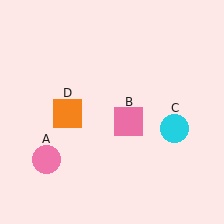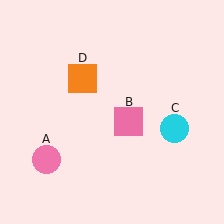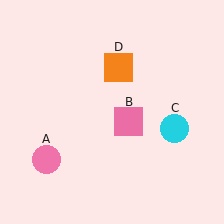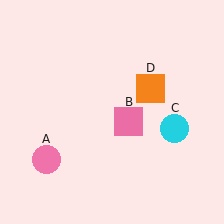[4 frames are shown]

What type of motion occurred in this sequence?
The orange square (object D) rotated clockwise around the center of the scene.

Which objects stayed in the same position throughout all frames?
Pink circle (object A) and pink square (object B) and cyan circle (object C) remained stationary.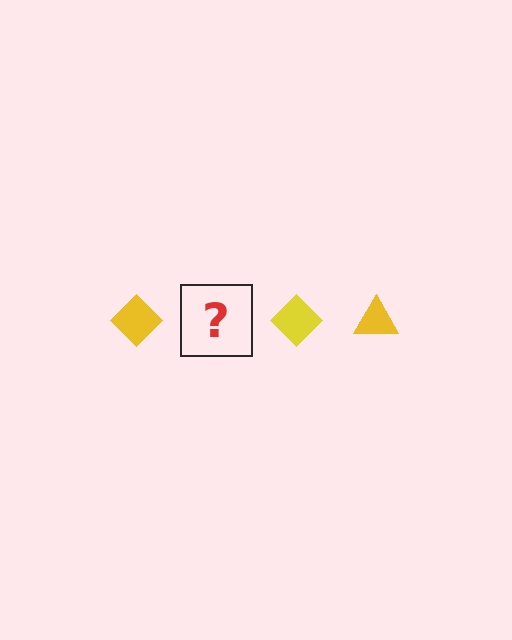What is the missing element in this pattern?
The missing element is a yellow triangle.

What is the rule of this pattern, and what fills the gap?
The rule is that the pattern cycles through diamond, triangle shapes in yellow. The gap should be filled with a yellow triangle.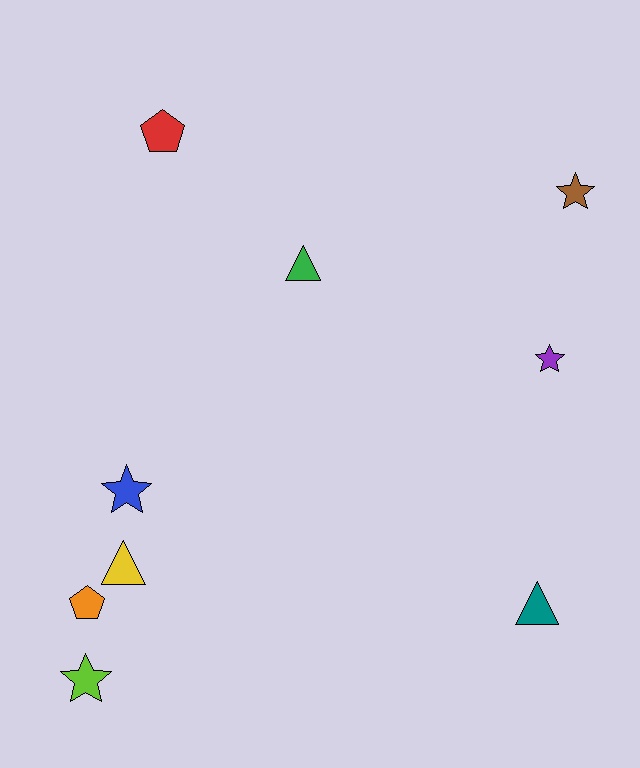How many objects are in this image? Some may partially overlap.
There are 9 objects.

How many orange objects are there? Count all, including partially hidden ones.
There is 1 orange object.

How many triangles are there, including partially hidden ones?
There are 3 triangles.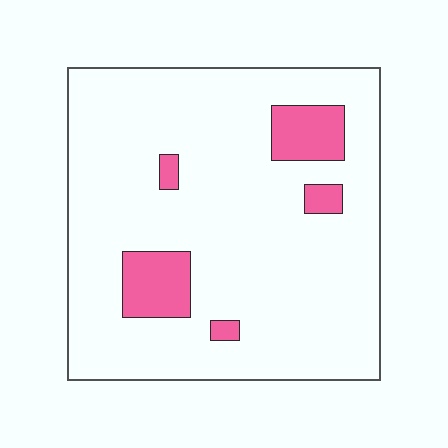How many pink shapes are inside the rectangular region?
5.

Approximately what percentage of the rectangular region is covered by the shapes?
Approximately 10%.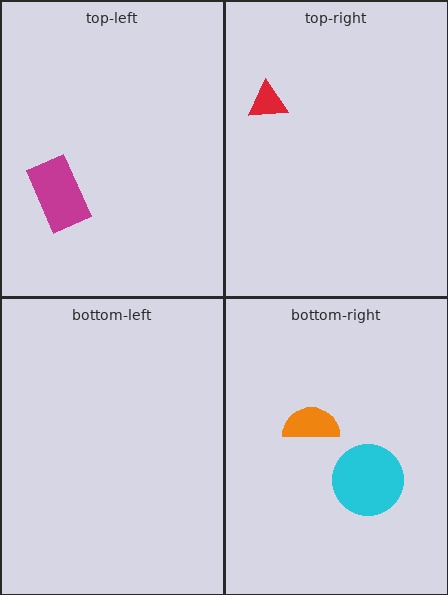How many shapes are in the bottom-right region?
2.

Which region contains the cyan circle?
The bottom-right region.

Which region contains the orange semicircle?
The bottom-right region.